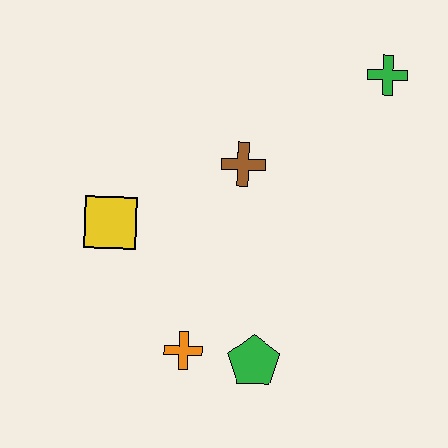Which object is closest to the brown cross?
The yellow square is closest to the brown cross.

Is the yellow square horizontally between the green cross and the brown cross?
No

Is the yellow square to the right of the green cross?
No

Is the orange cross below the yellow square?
Yes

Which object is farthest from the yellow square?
The green cross is farthest from the yellow square.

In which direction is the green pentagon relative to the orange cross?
The green pentagon is to the right of the orange cross.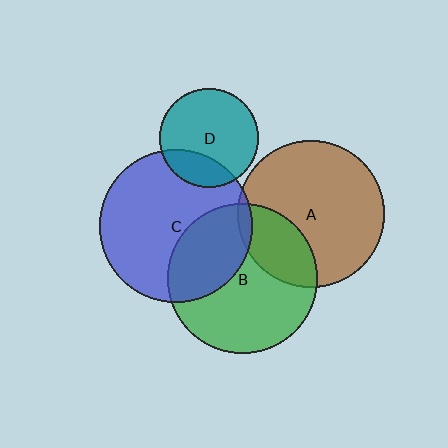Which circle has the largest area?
Circle C (blue).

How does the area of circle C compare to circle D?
Approximately 2.4 times.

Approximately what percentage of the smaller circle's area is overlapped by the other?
Approximately 25%.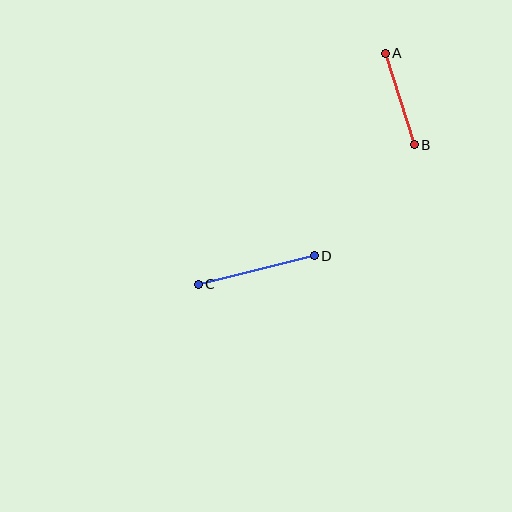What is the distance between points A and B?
The distance is approximately 96 pixels.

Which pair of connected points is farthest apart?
Points C and D are farthest apart.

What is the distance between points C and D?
The distance is approximately 119 pixels.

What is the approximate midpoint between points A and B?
The midpoint is at approximately (400, 99) pixels.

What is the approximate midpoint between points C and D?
The midpoint is at approximately (256, 270) pixels.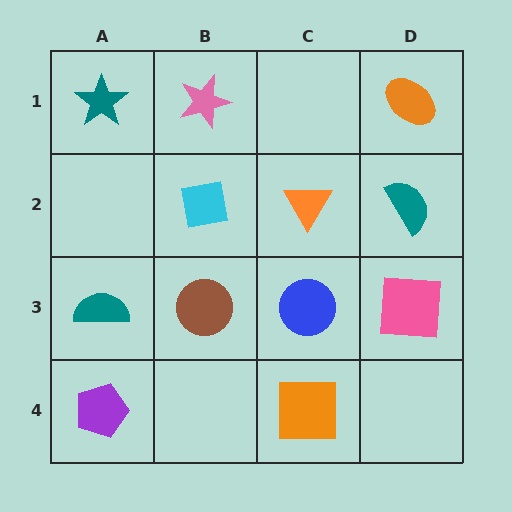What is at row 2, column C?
An orange triangle.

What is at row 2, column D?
A teal semicircle.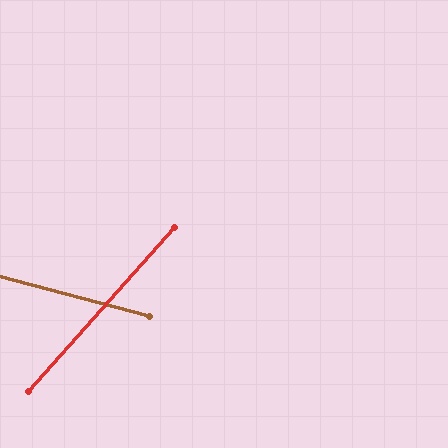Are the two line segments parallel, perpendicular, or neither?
Neither parallel nor perpendicular — they differ by about 63°.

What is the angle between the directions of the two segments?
Approximately 63 degrees.